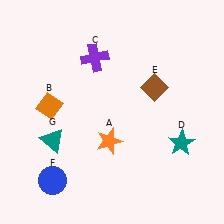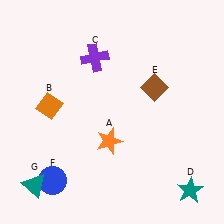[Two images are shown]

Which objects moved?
The objects that moved are: the teal star (D), the teal triangle (G).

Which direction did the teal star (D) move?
The teal star (D) moved down.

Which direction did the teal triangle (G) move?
The teal triangle (G) moved down.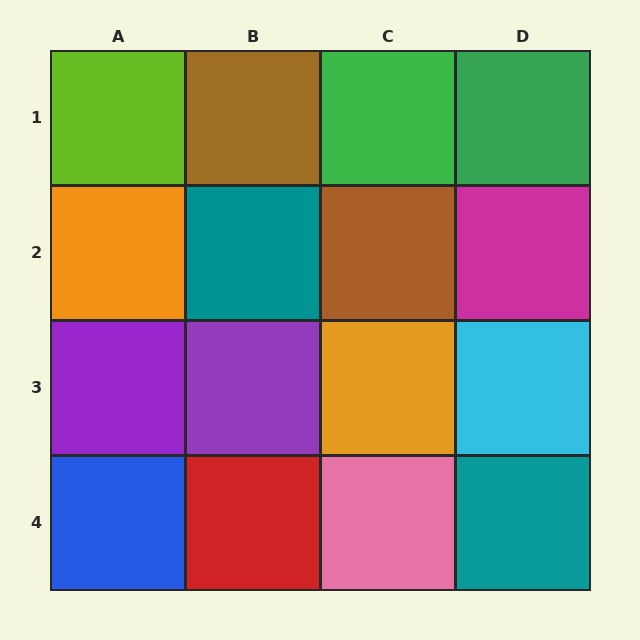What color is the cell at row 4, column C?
Pink.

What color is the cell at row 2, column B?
Teal.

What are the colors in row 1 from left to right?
Lime, brown, green, green.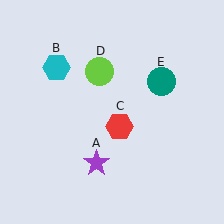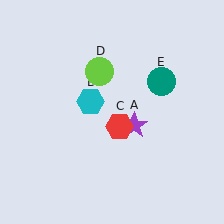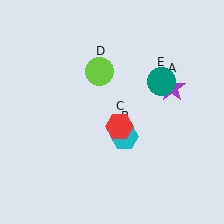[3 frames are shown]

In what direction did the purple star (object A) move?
The purple star (object A) moved up and to the right.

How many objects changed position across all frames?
2 objects changed position: purple star (object A), cyan hexagon (object B).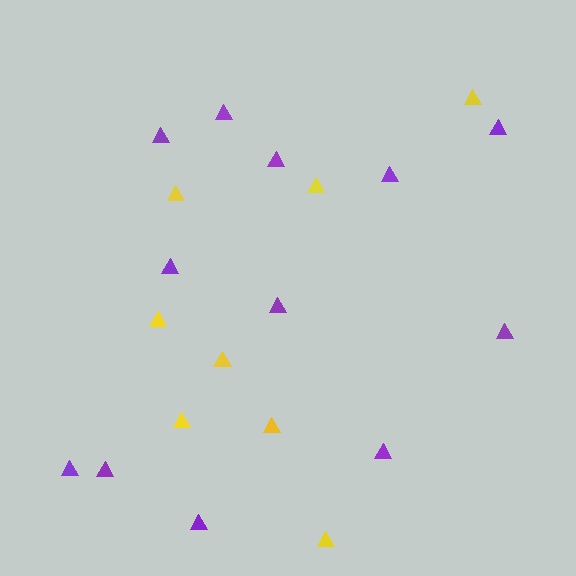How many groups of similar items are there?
There are 2 groups: one group of purple triangles (12) and one group of yellow triangles (8).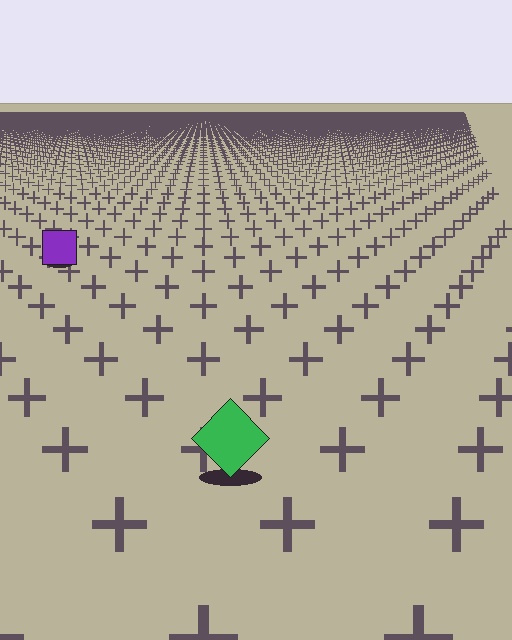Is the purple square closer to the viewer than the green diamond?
No. The green diamond is closer — you can tell from the texture gradient: the ground texture is coarser near it.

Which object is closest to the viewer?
The green diamond is closest. The texture marks near it are larger and more spread out.